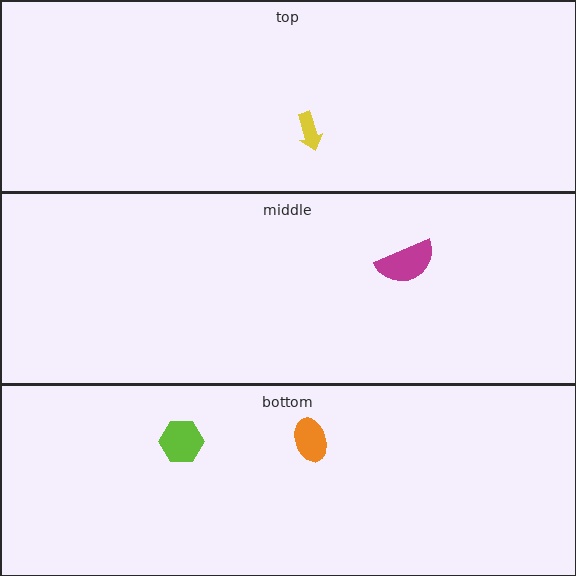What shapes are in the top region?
The yellow arrow.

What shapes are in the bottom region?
The lime hexagon, the orange ellipse.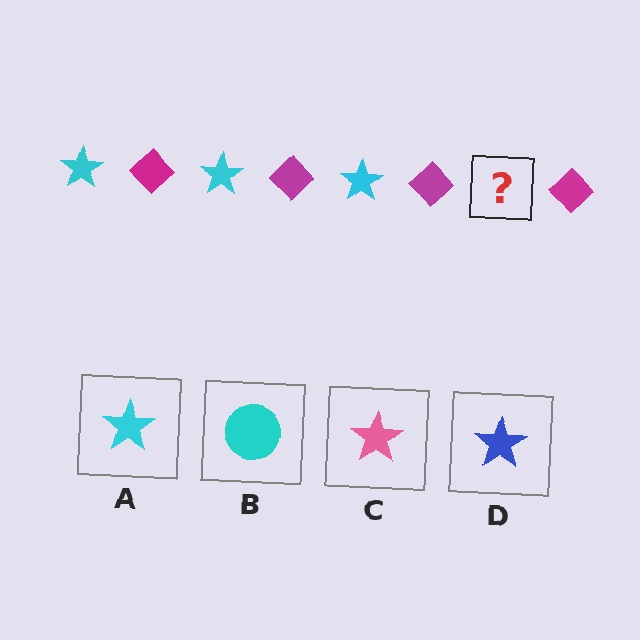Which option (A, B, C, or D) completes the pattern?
A.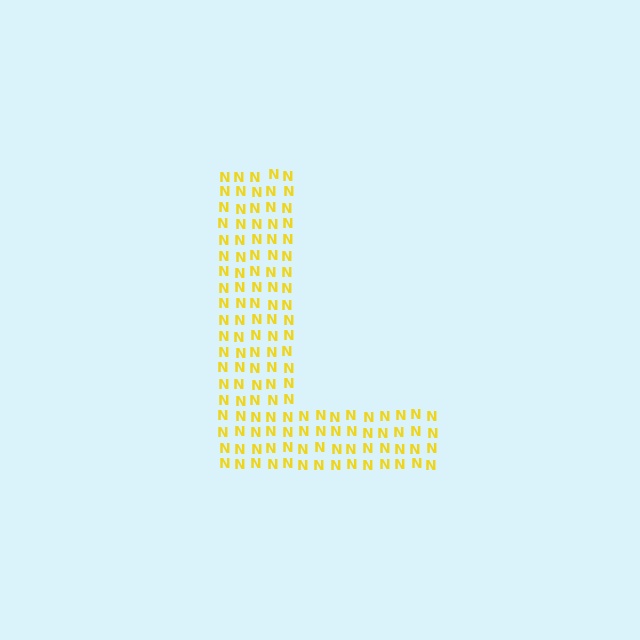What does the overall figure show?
The overall figure shows the letter L.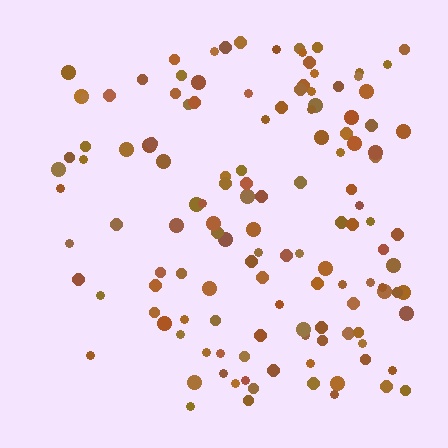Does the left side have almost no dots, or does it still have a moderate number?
Still a moderate number, just noticeably fewer than the right.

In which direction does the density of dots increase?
From left to right, with the right side densest.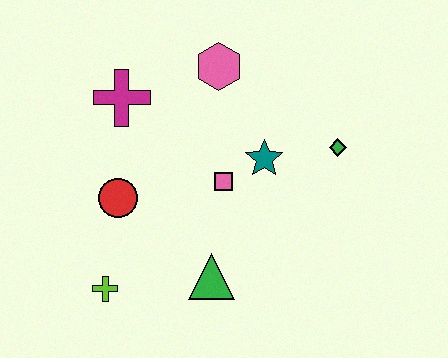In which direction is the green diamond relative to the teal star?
The green diamond is to the right of the teal star.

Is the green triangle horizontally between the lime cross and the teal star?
Yes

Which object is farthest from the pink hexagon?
The lime cross is farthest from the pink hexagon.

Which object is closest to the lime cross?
The red circle is closest to the lime cross.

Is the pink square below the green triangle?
No